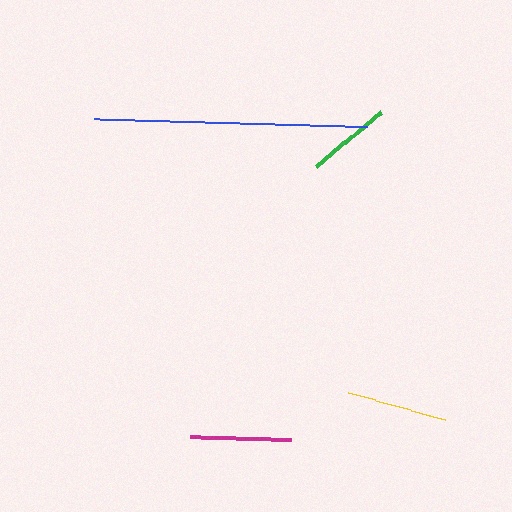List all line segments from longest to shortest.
From longest to shortest: blue, magenta, yellow, green.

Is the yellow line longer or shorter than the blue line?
The blue line is longer than the yellow line.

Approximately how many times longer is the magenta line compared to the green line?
The magenta line is approximately 1.2 times the length of the green line.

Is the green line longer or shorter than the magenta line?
The magenta line is longer than the green line.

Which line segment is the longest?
The blue line is the longest at approximately 273 pixels.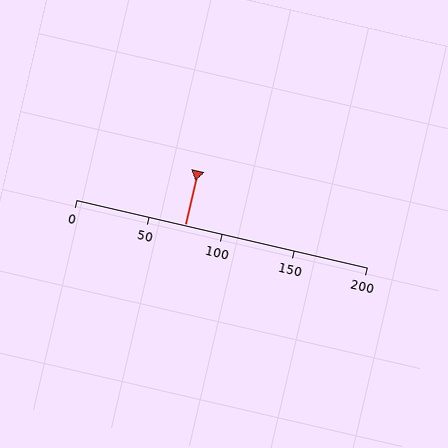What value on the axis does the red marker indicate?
The marker indicates approximately 75.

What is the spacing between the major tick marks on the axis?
The major ticks are spaced 50 apart.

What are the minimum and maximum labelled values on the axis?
The axis runs from 0 to 200.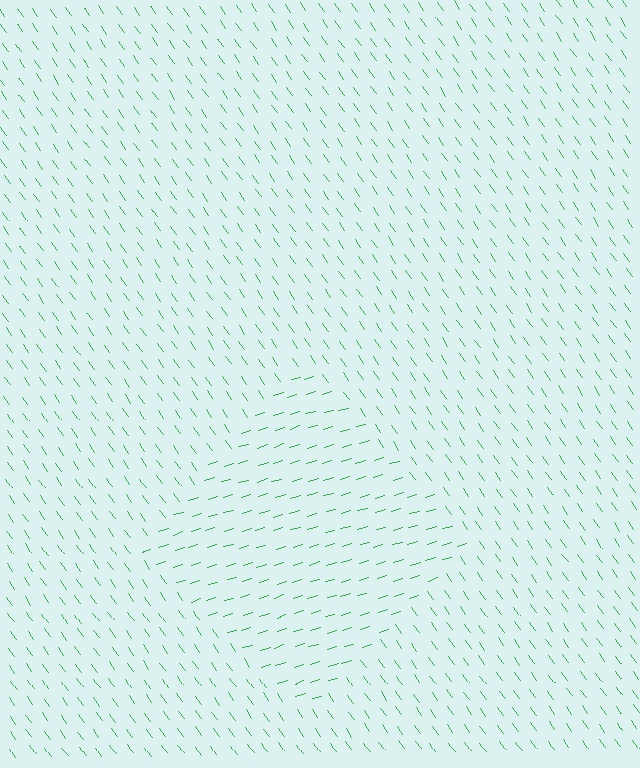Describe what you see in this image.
The image is filled with small green line segments. A diamond region in the image has lines oriented differently from the surrounding lines, creating a visible texture boundary.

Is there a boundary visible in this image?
Yes, there is a texture boundary formed by a change in line orientation.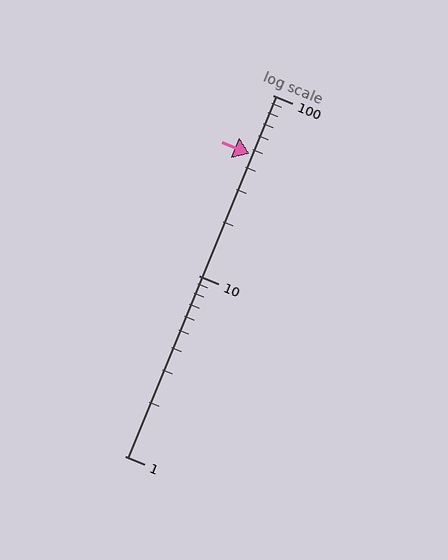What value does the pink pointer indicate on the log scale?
The pointer indicates approximately 47.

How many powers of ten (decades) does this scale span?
The scale spans 2 decades, from 1 to 100.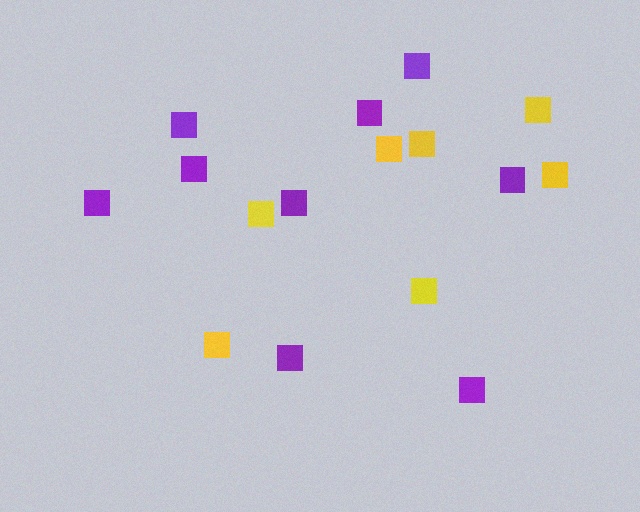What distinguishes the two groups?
There are 2 groups: one group of yellow squares (7) and one group of purple squares (9).